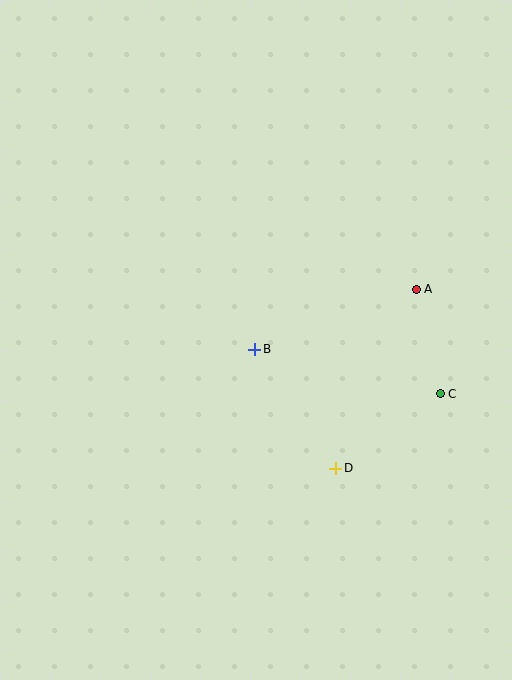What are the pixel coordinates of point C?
Point C is at (440, 394).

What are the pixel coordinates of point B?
Point B is at (255, 349).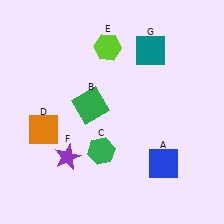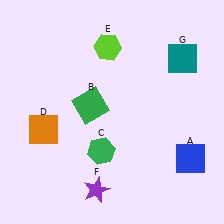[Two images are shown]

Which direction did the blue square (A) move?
The blue square (A) moved right.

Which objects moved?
The objects that moved are: the blue square (A), the purple star (F), the teal square (G).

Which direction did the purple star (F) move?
The purple star (F) moved down.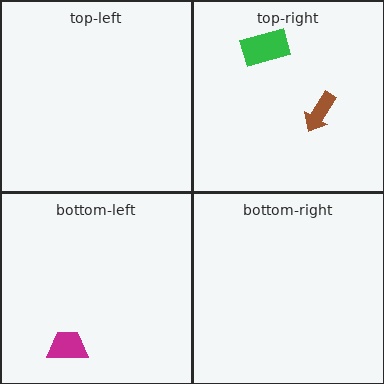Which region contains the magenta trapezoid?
The bottom-left region.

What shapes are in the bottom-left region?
The magenta trapezoid.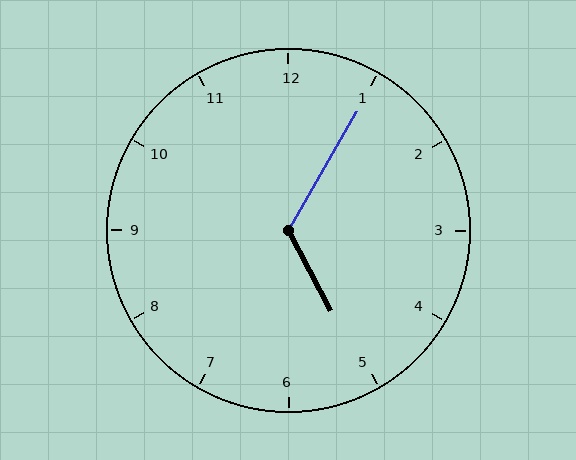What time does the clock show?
5:05.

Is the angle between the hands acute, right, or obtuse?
It is obtuse.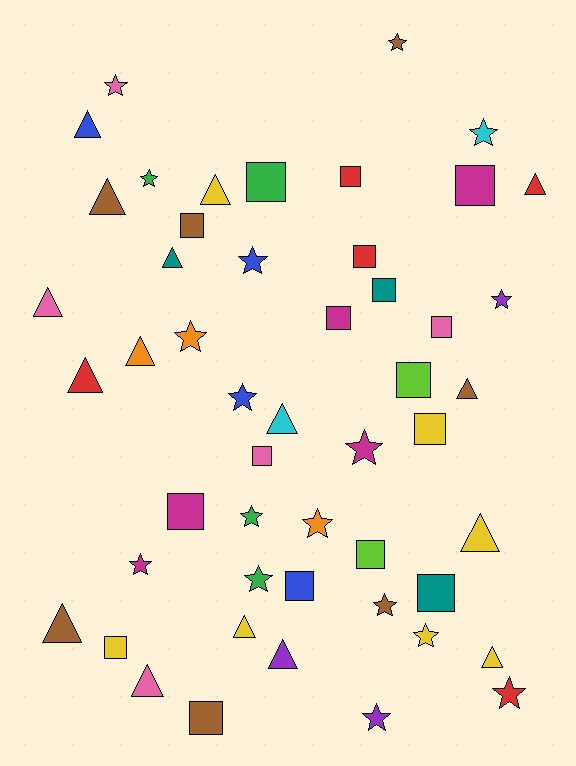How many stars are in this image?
There are 17 stars.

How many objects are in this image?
There are 50 objects.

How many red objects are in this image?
There are 5 red objects.